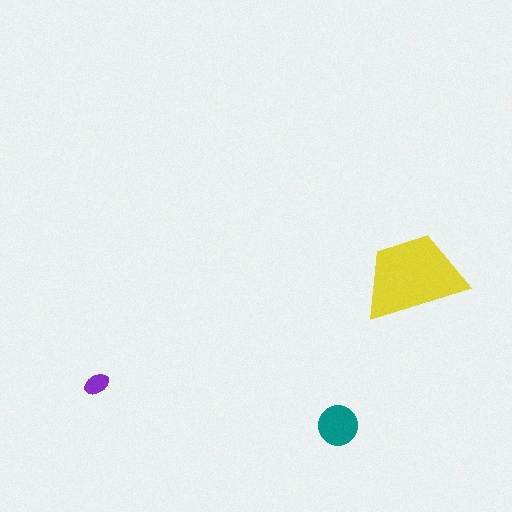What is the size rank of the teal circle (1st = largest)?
2nd.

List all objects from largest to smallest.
The yellow trapezoid, the teal circle, the purple ellipse.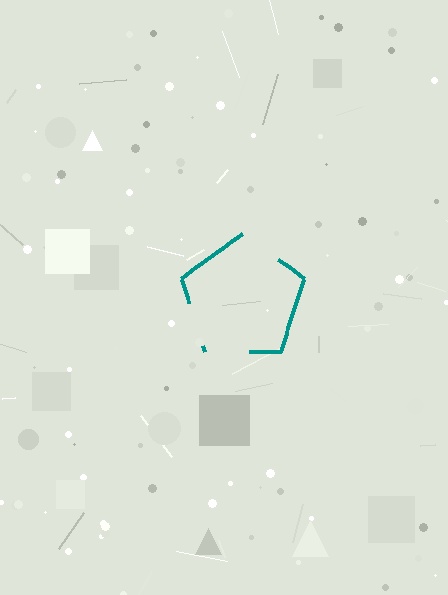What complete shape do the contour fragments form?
The contour fragments form a pentagon.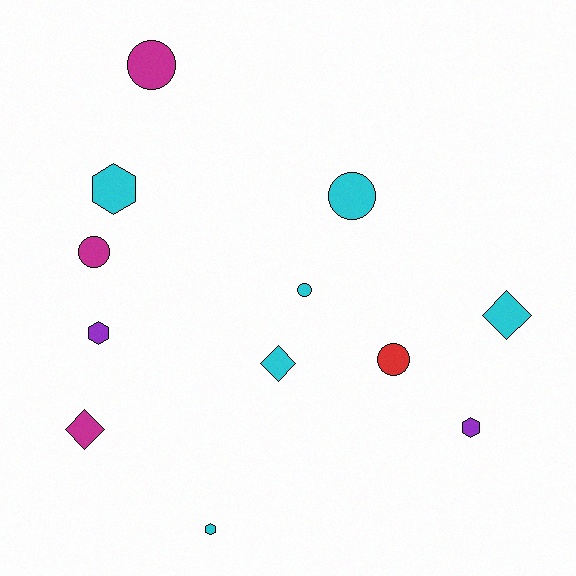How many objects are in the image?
There are 12 objects.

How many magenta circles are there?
There are 2 magenta circles.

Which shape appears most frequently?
Circle, with 5 objects.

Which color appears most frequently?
Cyan, with 6 objects.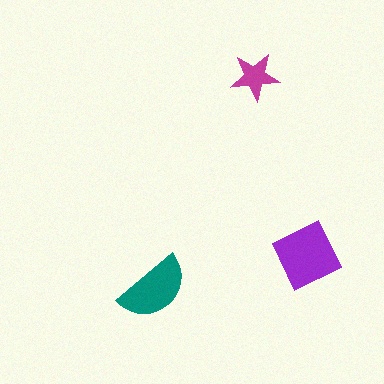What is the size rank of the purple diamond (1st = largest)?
1st.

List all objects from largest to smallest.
The purple diamond, the teal semicircle, the magenta star.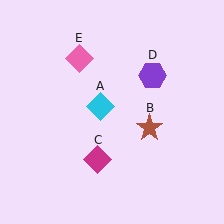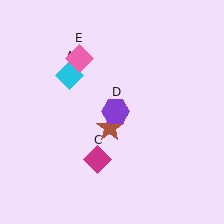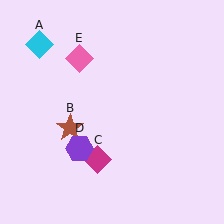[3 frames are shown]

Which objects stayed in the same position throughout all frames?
Magenta diamond (object C) and pink diamond (object E) remained stationary.